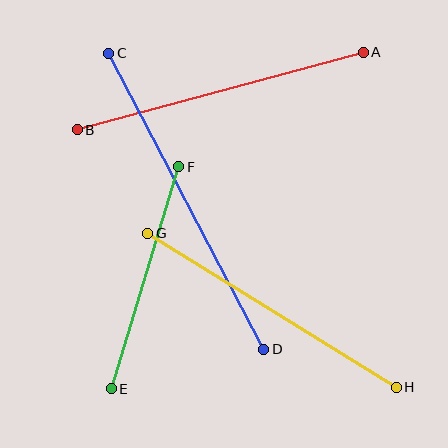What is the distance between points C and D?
The distance is approximately 335 pixels.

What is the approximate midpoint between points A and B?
The midpoint is at approximately (220, 91) pixels.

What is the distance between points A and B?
The distance is approximately 296 pixels.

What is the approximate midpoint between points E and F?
The midpoint is at approximately (145, 278) pixels.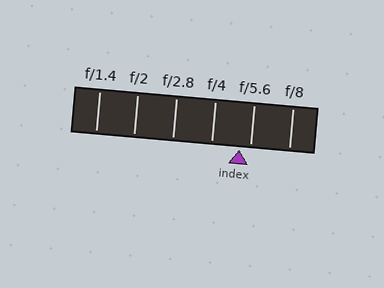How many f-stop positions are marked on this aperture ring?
There are 6 f-stop positions marked.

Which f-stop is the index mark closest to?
The index mark is closest to f/5.6.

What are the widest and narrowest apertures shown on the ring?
The widest aperture shown is f/1.4 and the narrowest is f/8.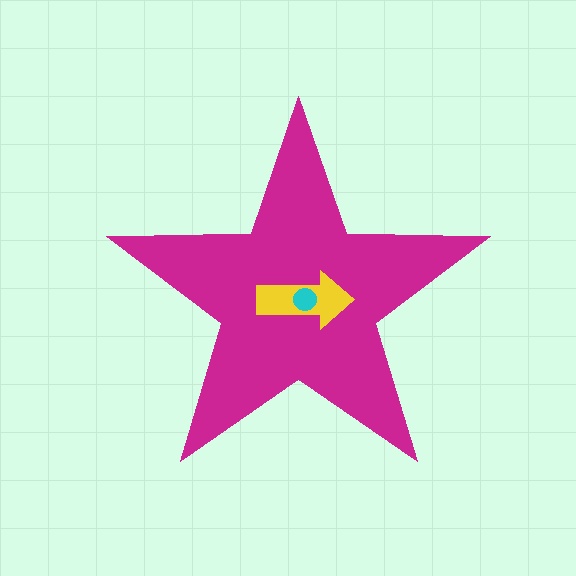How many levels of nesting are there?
3.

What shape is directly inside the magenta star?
The yellow arrow.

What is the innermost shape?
The cyan circle.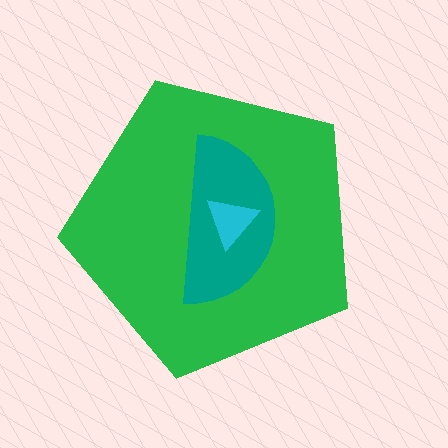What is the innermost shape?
The cyan triangle.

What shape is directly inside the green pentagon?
The teal semicircle.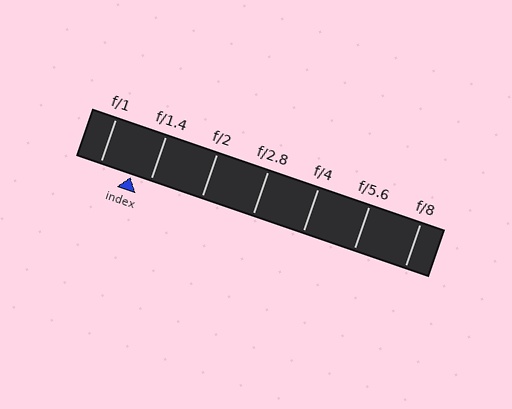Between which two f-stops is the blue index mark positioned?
The index mark is between f/1 and f/1.4.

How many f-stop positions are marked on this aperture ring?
There are 7 f-stop positions marked.